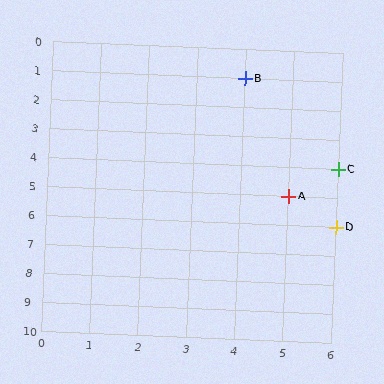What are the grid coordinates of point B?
Point B is at grid coordinates (4, 1).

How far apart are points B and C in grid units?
Points B and C are 2 columns and 3 rows apart (about 3.6 grid units diagonally).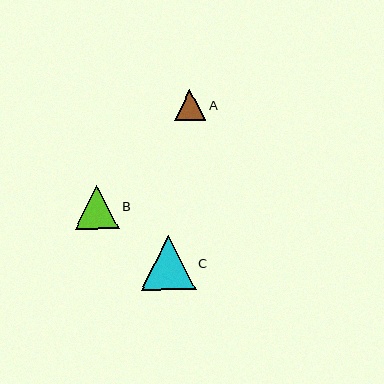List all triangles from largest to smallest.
From largest to smallest: C, B, A.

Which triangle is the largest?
Triangle C is the largest with a size of approximately 55 pixels.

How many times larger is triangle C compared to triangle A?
Triangle C is approximately 1.8 times the size of triangle A.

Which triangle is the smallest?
Triangle A is the smallest with a size of approximately 31 pixels.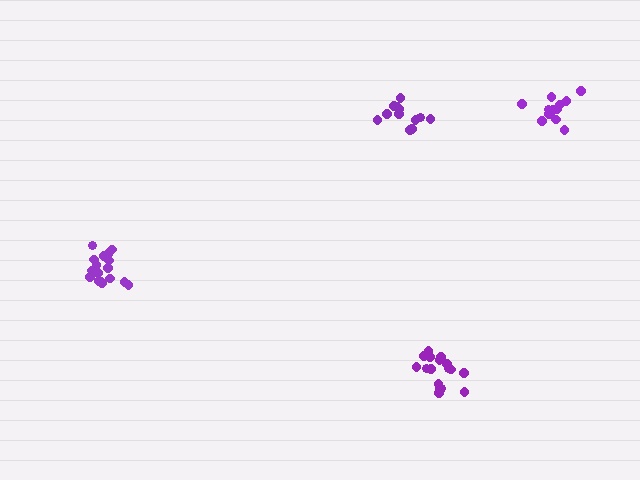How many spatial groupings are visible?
There are 4 spatial groupings.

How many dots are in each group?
Group 1: 17 dots, Group 2: 12 dots, Group 3: 17 dots, Group 4: 12 dots (58 total).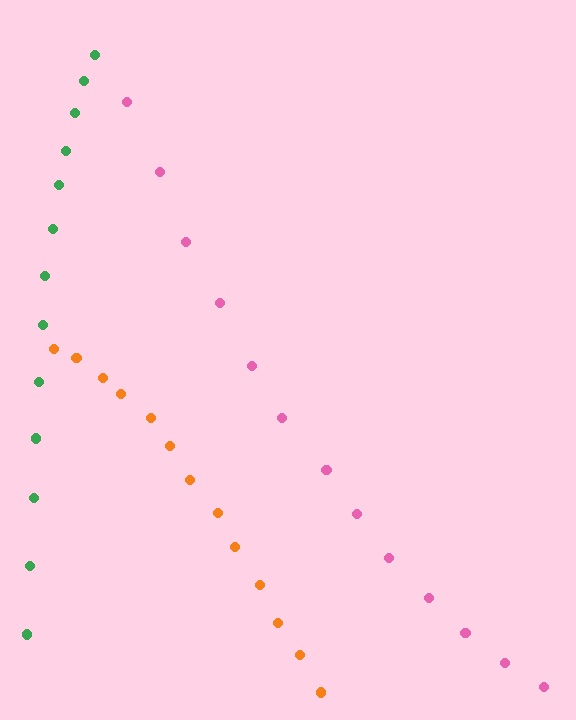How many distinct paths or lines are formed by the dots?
There are 3 distinct paths.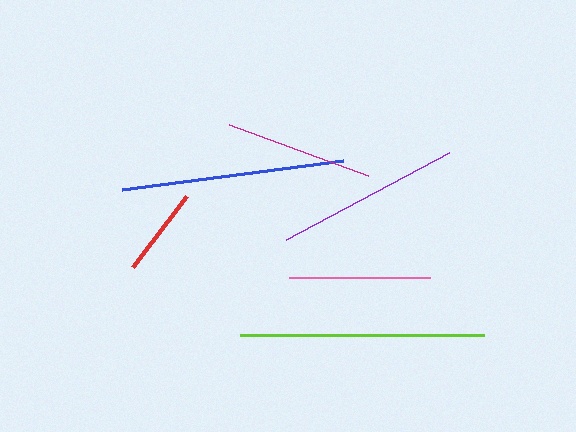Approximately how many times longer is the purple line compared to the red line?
The purple line is approximately 2.0 times the length of the red line.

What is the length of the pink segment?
The pink segment is approximately 141 pixels long.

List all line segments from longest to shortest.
From longest to shortest: lime, blue, purple, magenta, pink, red.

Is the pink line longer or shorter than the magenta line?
The magenta line is longer than the pink line.